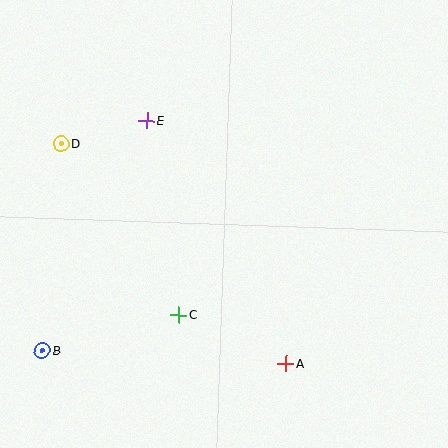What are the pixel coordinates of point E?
Point E is at (147, 120).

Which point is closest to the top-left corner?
Point D is closest to the top-left corner.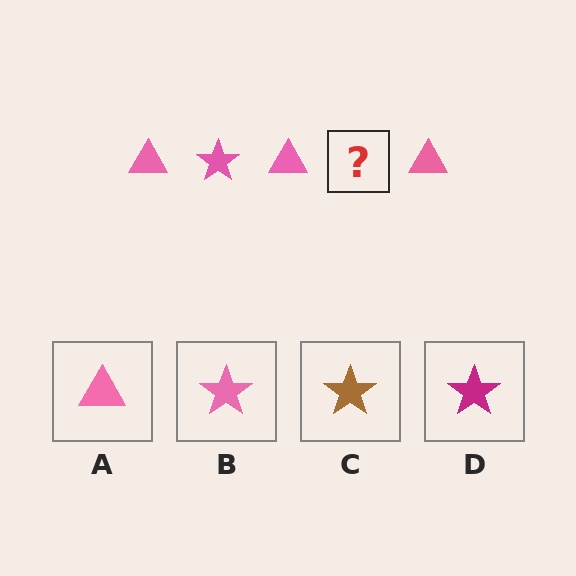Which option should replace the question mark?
Option B.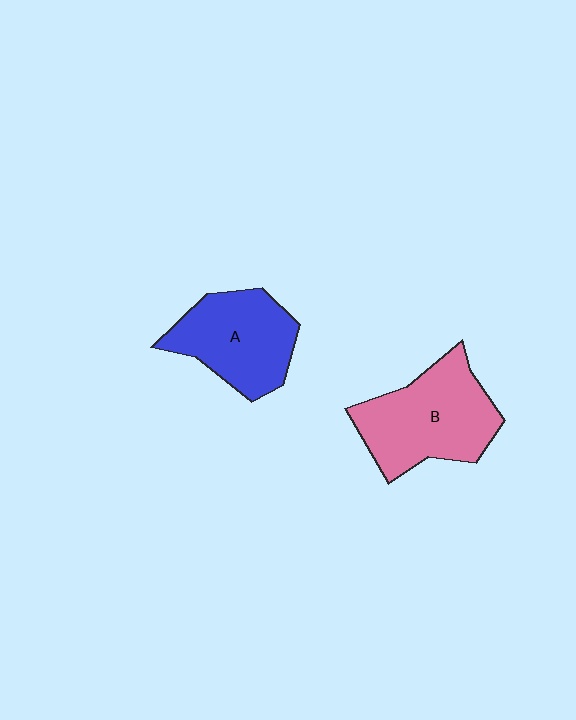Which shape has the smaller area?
Shape A (blue).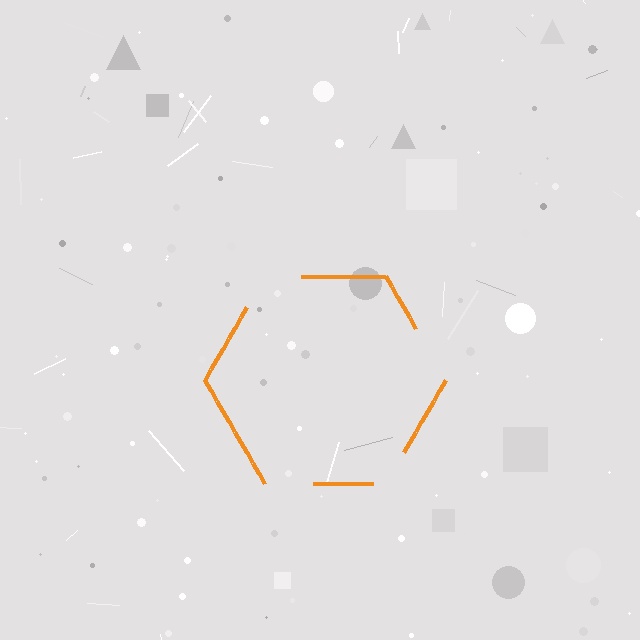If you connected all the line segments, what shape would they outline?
They would outline a hexagon.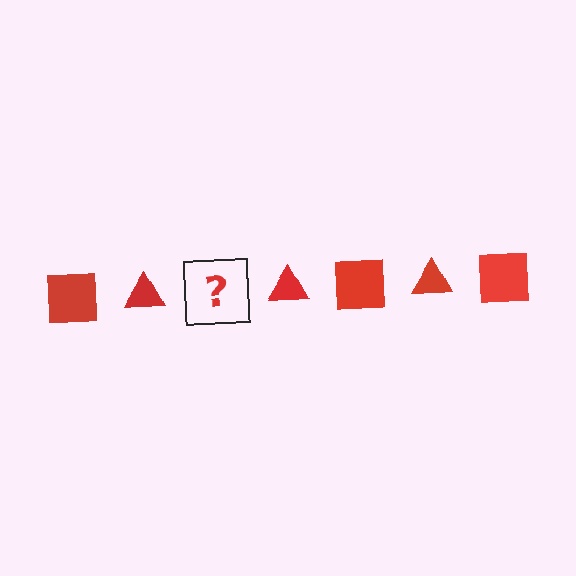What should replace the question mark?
The question mark should be replaced with a red square.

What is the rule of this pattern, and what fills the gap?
The rule is that the pattern cycles through square, triangle shapes in red. The gap should be filled with a red square.